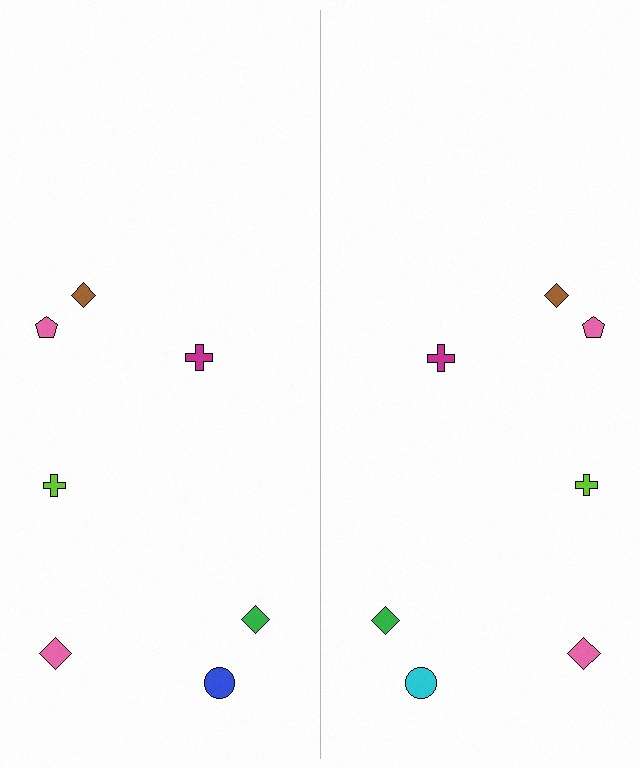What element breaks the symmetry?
The cyan circle on the right side breaks the symmetry — its mirror counterpart is blue.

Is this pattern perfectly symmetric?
No, the pattern is not perfectly symmetric. The cyan circle on the right side breaks the symmetry — its mirror counterpart is blue.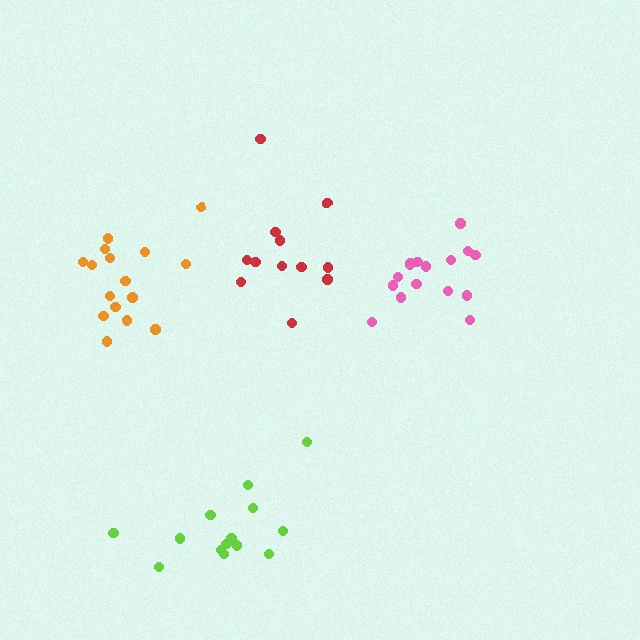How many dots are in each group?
Group 1: 14 dots, Group 2: 16 dots, Group 3: 16 dots, Group 4: 12 dots (58 total).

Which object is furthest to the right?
The pink cluster is rightmost.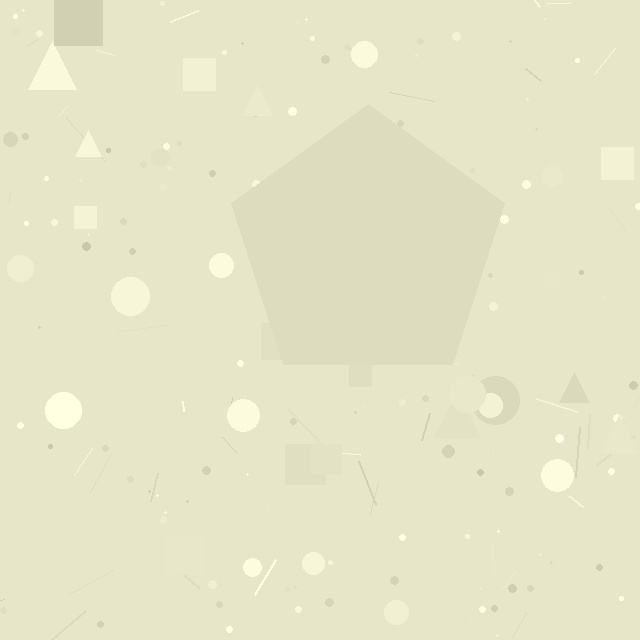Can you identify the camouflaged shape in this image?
The camouflaged shape is a pentagon.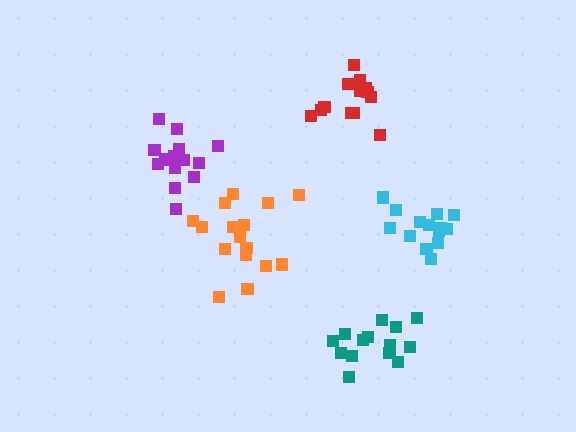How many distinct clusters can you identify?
There are 5 distinct clusters.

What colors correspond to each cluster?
The clusters are colored: purple, teal, cyan, red, orange.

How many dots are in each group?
Group 1: 15 dots, Group 2: 14 dots, Group 3: 14 dots, Group 4: 13 dots, Group 5: 16 dots (72 total).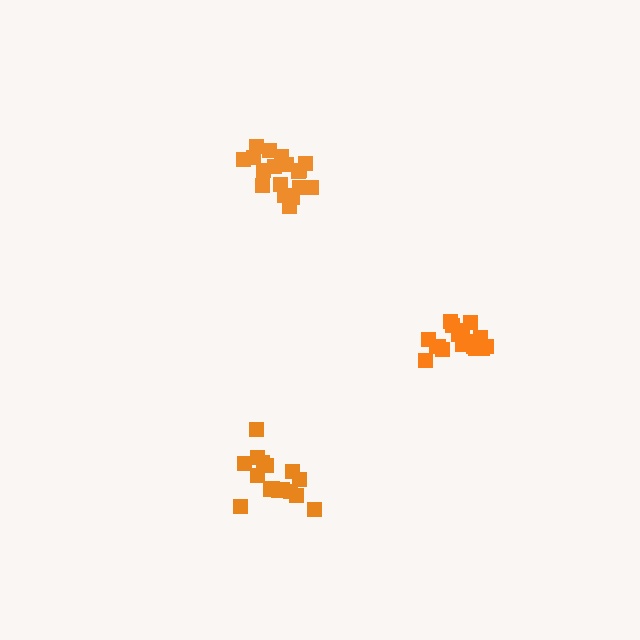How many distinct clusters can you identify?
There are 3 distinct clusters.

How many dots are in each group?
Group 1: 19 dots, Group 2: 17 dots, Group 3: 18 dots (54 total).